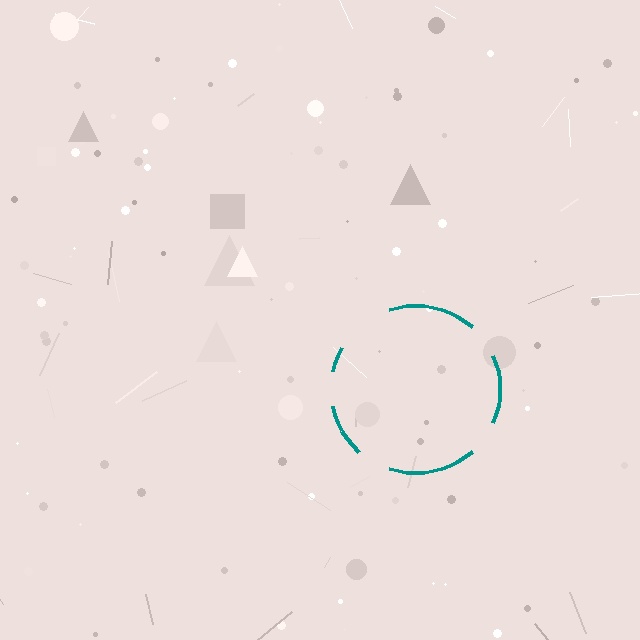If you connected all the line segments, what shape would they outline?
They would outline a circle.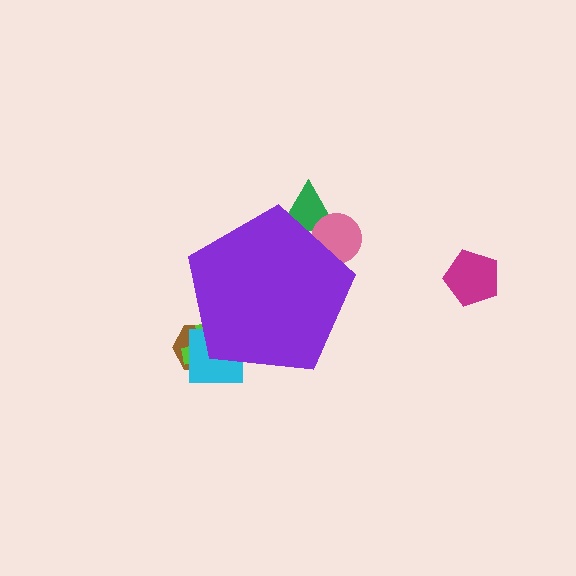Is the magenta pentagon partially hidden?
No, the magenta pentagon is fully visible.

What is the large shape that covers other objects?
A purple pentagon.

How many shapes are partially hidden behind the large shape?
5 shapes are partially hidden.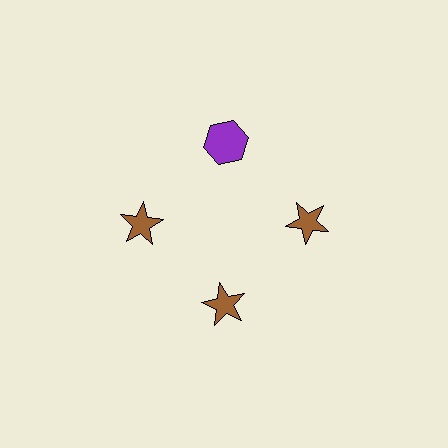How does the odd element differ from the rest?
It differs in both color (purple instead of brown) and shape (hexagon instead of star).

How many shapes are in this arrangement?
There are 4 shapes arranged in a ring pattern.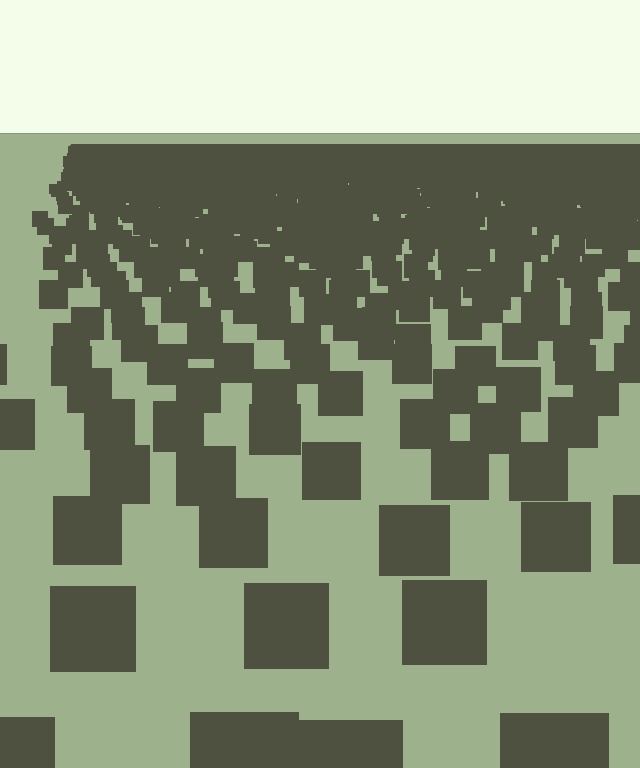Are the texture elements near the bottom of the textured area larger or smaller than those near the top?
Larger. Near the bottom, elements are closer to the viewer and appear at a bigger on-screen size.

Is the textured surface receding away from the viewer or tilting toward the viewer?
The surface is receding away from the viewer. Texture elements get smaller and denser toward the top.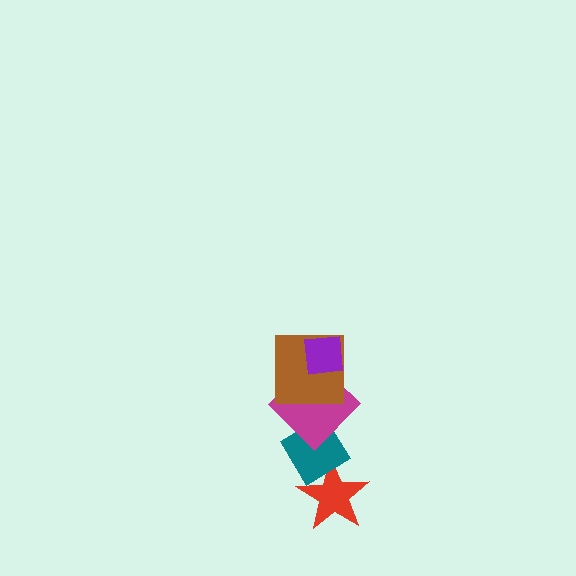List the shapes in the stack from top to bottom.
From top to bottom: the purple square, the brown square, the magenta diamond, the teal diamond, the red star.